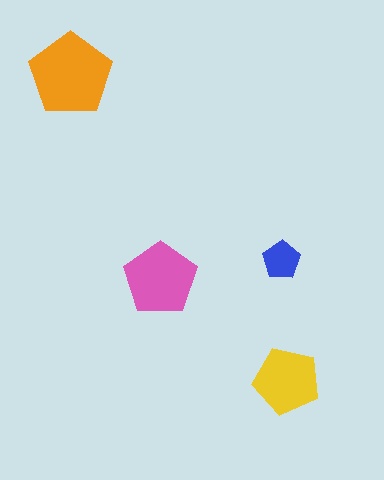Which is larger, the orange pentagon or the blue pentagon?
The orange one.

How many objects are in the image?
There are 4 objects in the image.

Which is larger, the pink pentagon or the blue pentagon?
The pink one.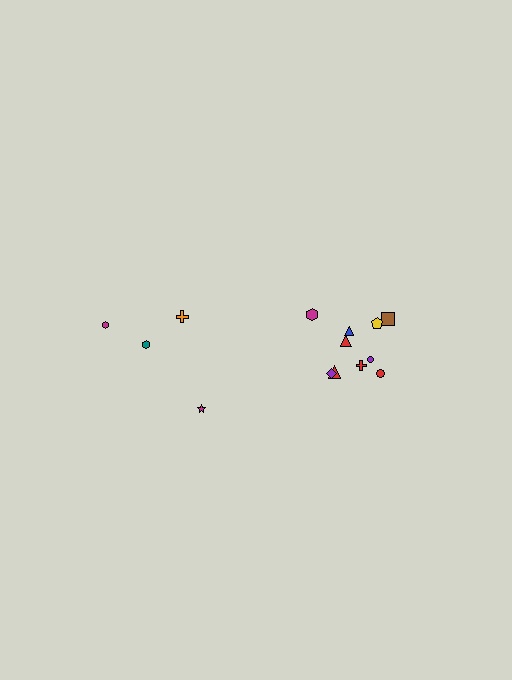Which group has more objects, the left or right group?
The right group.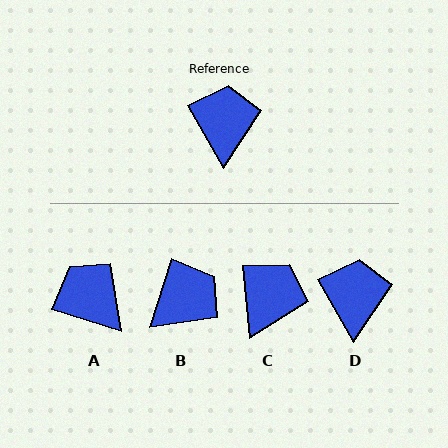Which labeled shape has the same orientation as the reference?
D.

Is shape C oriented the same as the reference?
No, it is off by about 24 degrees.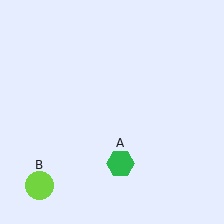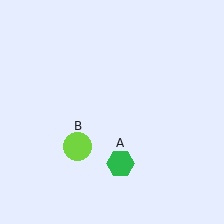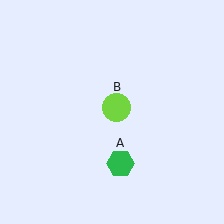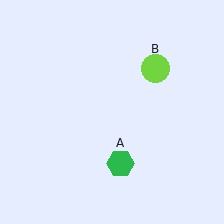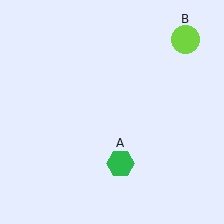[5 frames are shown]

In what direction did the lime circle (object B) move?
The lime circle (object B) moved up and to the right.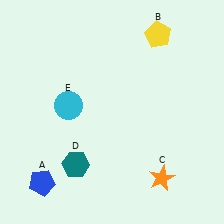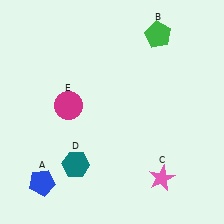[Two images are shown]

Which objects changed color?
B changed from yellow to green. C changed from orange to pink. E changed from cyan to magenta.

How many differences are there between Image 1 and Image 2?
There are 3 differences between the two images.